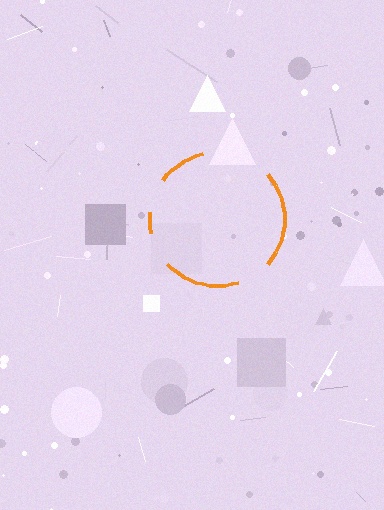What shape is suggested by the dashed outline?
The dashed outline suggests a circle.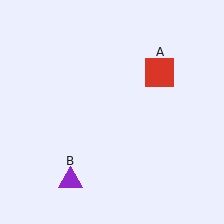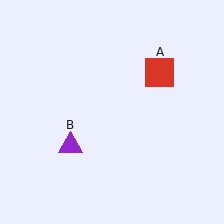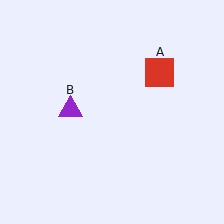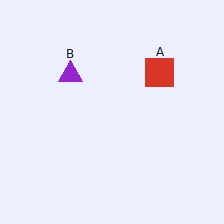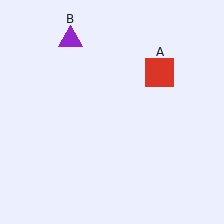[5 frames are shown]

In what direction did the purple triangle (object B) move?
The purple triangle (object B) moved up.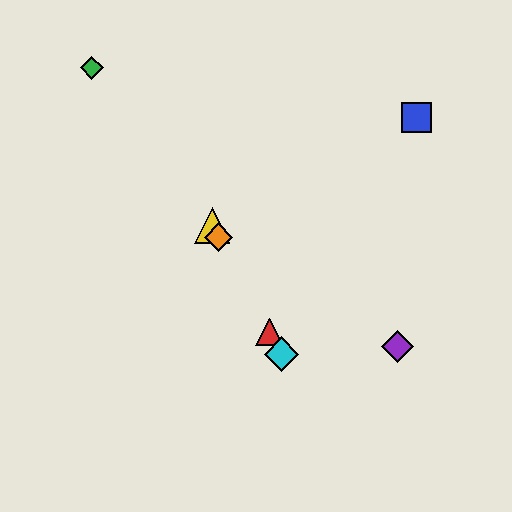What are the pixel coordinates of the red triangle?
The red triangle is at (269, 332).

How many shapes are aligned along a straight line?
4 shapes (the red triangle, the yellow triangle, the orange diamond, the cyan diamond) are aligned along a straight line.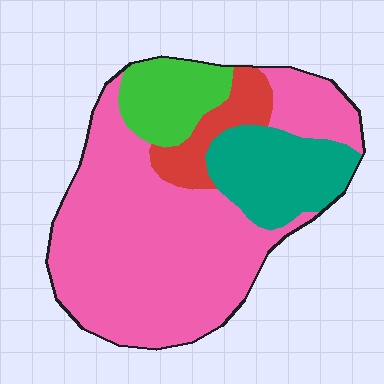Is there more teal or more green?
Teal.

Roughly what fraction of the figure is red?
Red covers around 10% of the figure.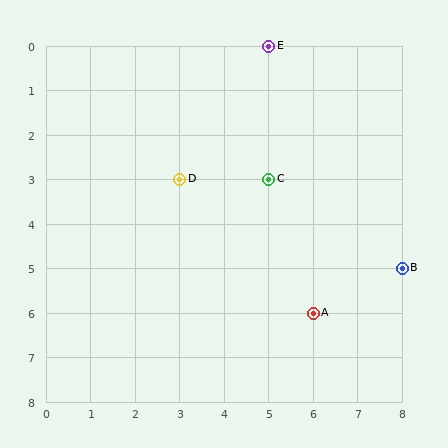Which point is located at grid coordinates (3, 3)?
Point D is at (3, 3).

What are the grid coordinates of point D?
Point D is at grid coordinates (3, 3).